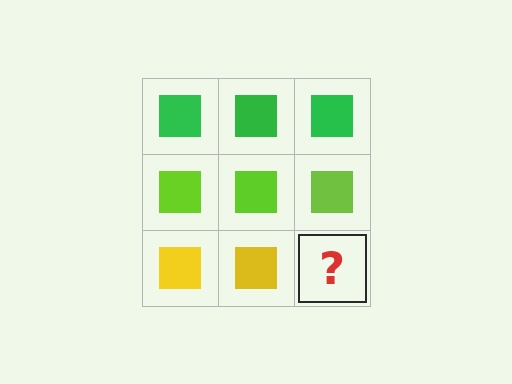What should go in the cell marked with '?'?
The missing cell should contain a yellow square.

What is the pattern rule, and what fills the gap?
The rule is that each row has a consistent color. The gap should be filled with a yellow square.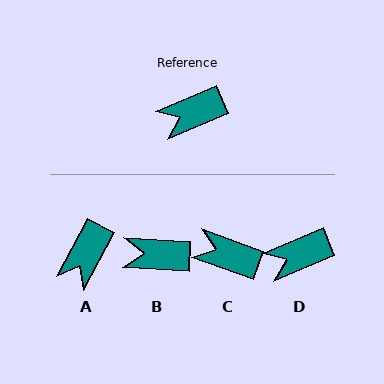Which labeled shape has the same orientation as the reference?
D.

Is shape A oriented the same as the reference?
No, it is off by about 39 degrees.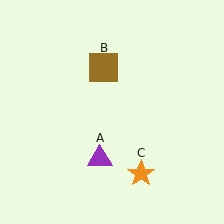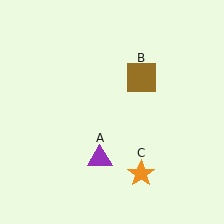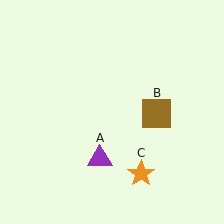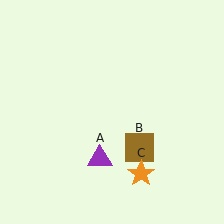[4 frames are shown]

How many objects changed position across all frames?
1 object changed position: brown square (object B).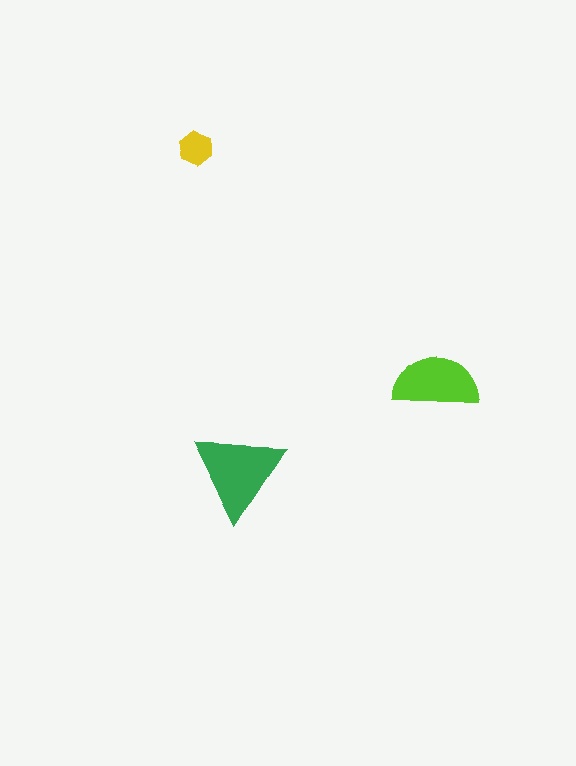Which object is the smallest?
The yellow hexagon.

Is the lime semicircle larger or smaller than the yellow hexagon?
Larger.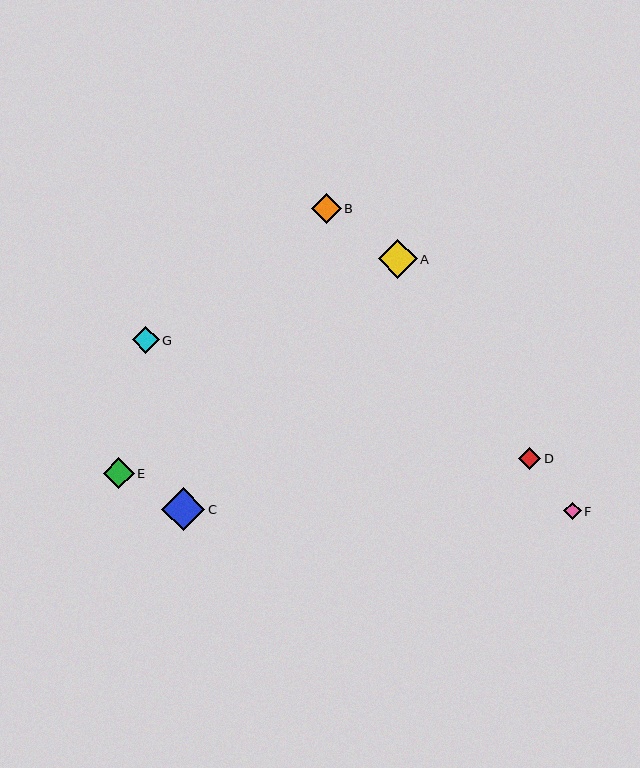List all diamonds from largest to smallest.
From largest to smallest: C, A, E, B, G, D, F.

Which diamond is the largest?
Diamond C is the largest with a size of approximately 43 pixels.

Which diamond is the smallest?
Diamond F is the smallest with a size of approximately 17 pixels.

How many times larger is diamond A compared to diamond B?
Diamond A is approximately 1.3 times the size of diamond B.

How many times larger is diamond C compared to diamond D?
Diamond C is approximately 1.9 times the size of diamond D.